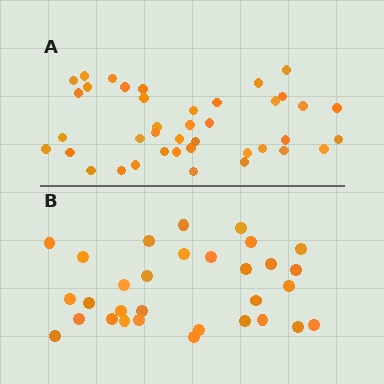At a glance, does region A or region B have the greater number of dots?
Region A (the top region) has more dots.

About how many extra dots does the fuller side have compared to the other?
Region A has roughly 8 or so more dots than region B.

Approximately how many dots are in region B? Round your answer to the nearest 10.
About 30 dots. (The exact count is 31, which rounds to 30.)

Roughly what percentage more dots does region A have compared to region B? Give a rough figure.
About 30% more.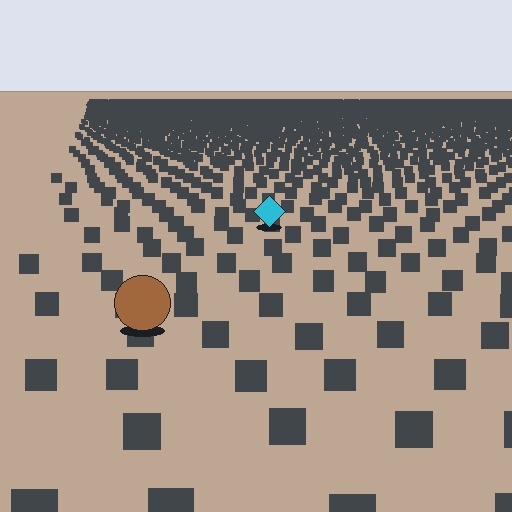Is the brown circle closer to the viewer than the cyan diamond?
Yes. The brown circle is closer — you can tell from the texture gradient: the ground texture is coarser near it.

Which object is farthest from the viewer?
The cyan diamond is farthest from the viewer. It appears smaller and the ground texture around it is denser.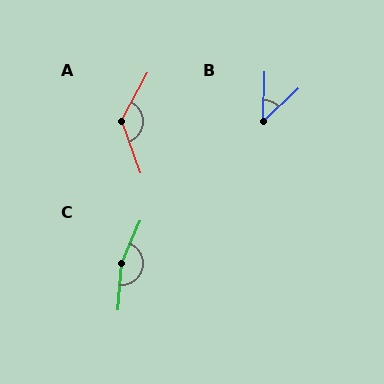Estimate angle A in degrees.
Approximately 131 degrees.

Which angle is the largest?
C, at approximately 161 degrees.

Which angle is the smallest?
B, at approximately 44 degrees.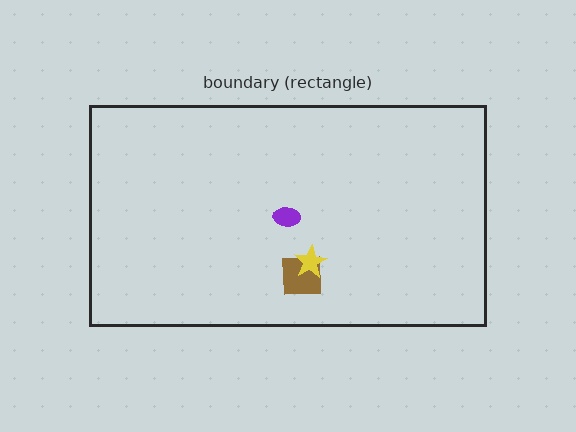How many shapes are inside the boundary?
3 inside, 0 outside.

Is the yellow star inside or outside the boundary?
Inside.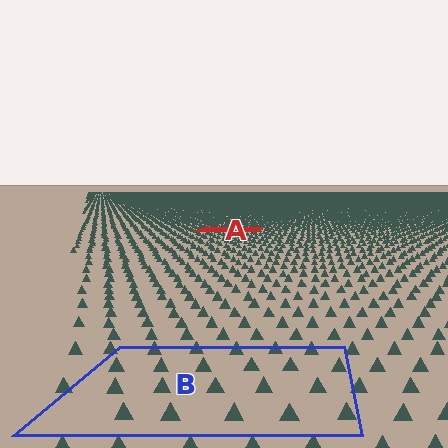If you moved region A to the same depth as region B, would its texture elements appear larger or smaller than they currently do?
They would appear larger. At a closer depth, the same texture elements are projected at a bigger on-screen size.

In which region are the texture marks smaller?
The texture marks are smaller in region A, because it is farther away.